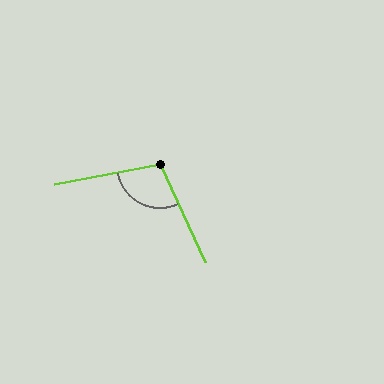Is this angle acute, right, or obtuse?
It is obtuse.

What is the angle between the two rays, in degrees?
Approximately 104 degrees.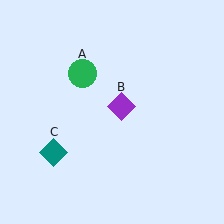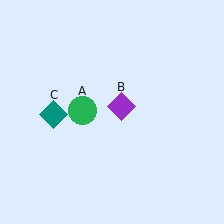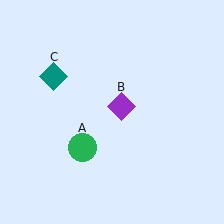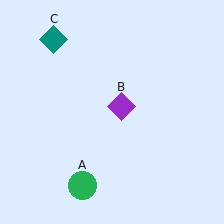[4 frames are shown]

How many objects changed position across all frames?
2 objects changed position: green circle (object A), teal diamond (object C).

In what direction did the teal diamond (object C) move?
The teal diamond (object C) moved up.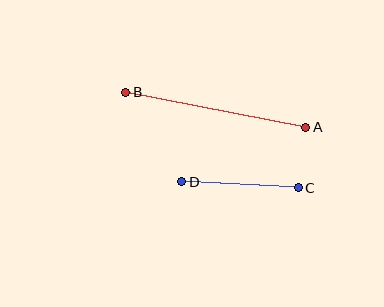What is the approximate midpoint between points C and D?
The midpoint is at approximately (240, 185) pixels.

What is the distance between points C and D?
The distance is approximately 117 pixels.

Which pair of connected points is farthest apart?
Points A and B are farthest apart.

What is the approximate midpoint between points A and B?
The midpoint is at approximately (216, 110) pixels.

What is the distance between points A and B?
The distance is approximately 183 pixels.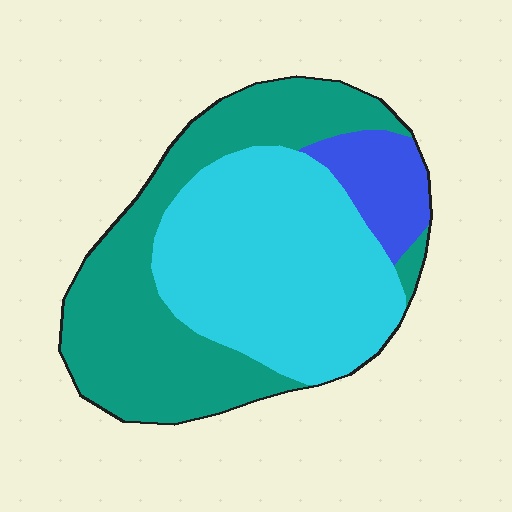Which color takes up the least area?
Blue, at roughly 10%.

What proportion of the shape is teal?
Teal takes up between a quarter and a half of the shape.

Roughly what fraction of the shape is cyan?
Cyan covers 46% of the shape.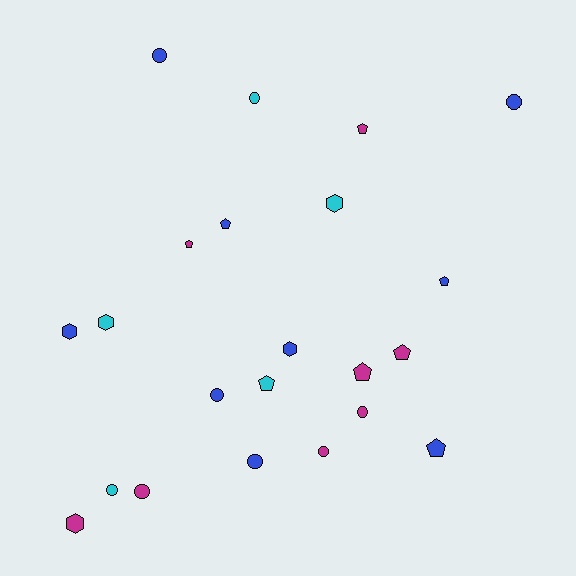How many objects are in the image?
There are 22 objects.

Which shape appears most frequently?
Circle, with 9 objects.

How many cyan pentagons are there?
There is 1 cyan pentagon.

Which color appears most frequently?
Blue, with 9 objects.